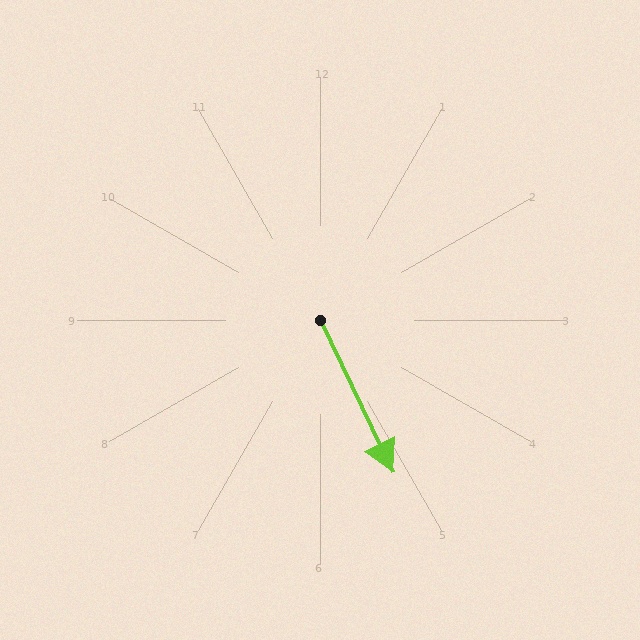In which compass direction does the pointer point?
Southeast.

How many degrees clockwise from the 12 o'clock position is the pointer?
Approximately 154 degrees.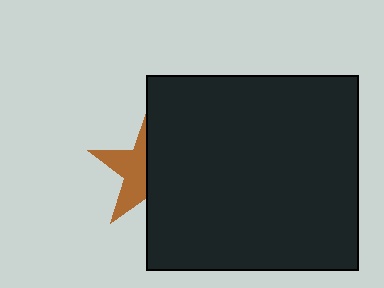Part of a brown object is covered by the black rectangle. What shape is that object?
It is a star.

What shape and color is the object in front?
The object in front is a black rectangle.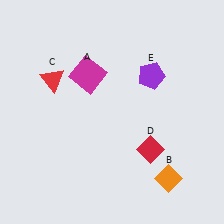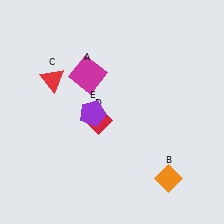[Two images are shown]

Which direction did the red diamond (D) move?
The red diamond (D) moved left.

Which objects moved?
The objects that moved are: the red diamond (D), the purple pentagon (E).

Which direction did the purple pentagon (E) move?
The purple pentagon (E) moved left.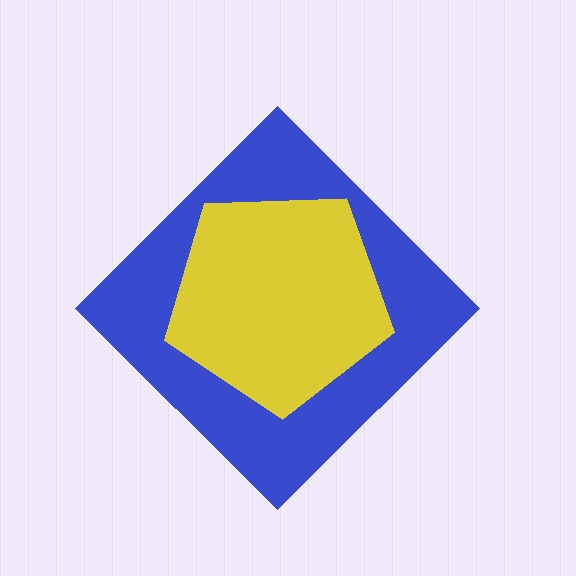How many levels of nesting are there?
2.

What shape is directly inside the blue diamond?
The yellow pentagon.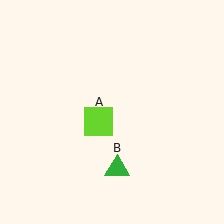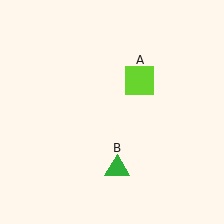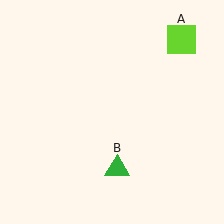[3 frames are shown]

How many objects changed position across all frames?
1 object changed position: lime square (object A).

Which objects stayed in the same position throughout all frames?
Green triangle (object B) remained stationary.